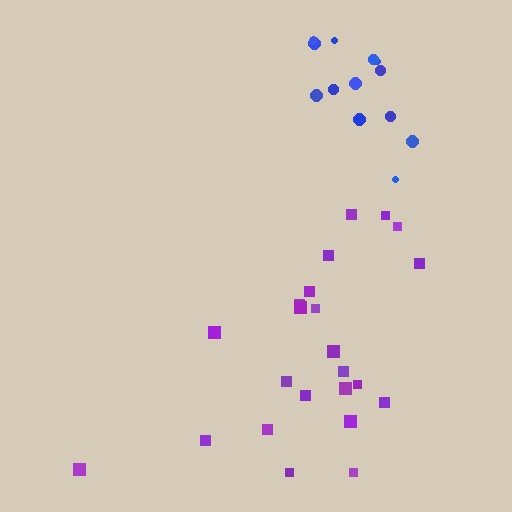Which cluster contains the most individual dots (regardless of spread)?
Purple (23).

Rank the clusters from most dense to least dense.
blue, purple.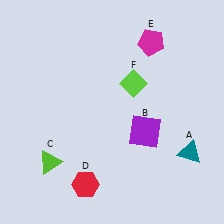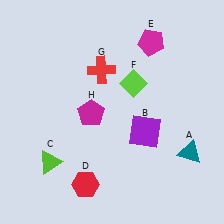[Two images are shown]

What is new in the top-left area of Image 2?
A red cross (G) was added in the top-left area of Image 2.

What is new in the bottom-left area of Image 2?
A magenta pentagon (H) was added in the bottom-left area of Image 2.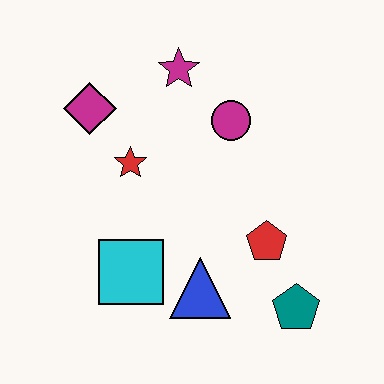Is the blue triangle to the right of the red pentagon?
No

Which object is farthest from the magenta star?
The teal pentagon is farthest from the magenta star.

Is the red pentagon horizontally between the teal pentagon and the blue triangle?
Yes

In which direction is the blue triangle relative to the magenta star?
The blue triangle is below the magenta star.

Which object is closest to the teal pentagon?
The red pentagon is closest to the teal pentagon.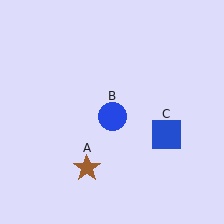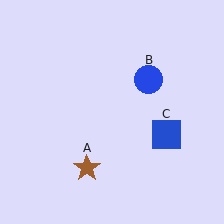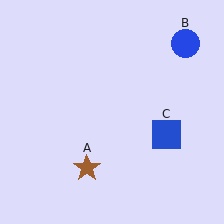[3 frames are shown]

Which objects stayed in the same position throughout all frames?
Brown star (object A) and blue square (object C) remained stationary.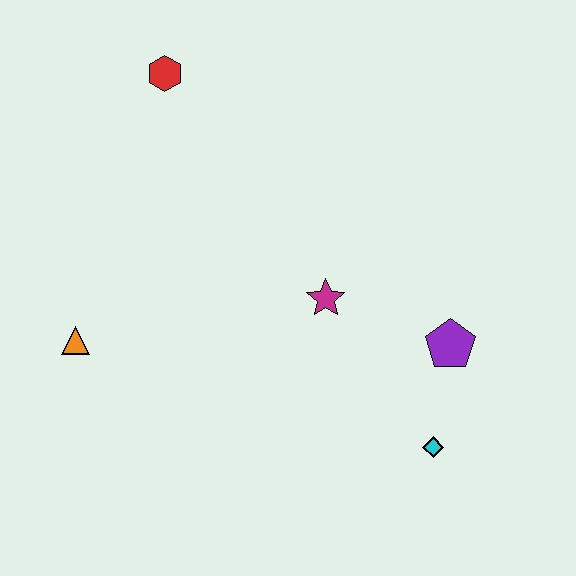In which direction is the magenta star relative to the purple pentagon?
The magenta star is to the left of the purple pentagon.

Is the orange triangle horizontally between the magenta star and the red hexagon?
No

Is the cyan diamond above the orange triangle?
No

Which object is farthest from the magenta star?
The red hexagon is farthest from the magenta star.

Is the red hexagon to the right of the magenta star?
No